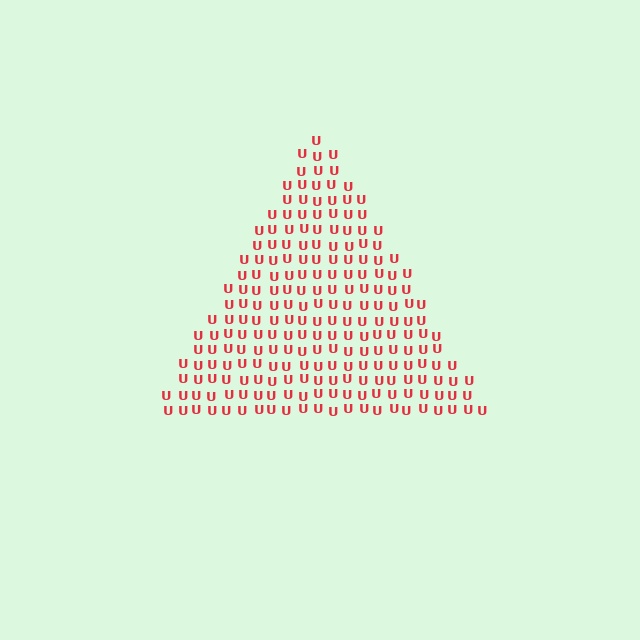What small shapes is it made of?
It is made of small letter U's.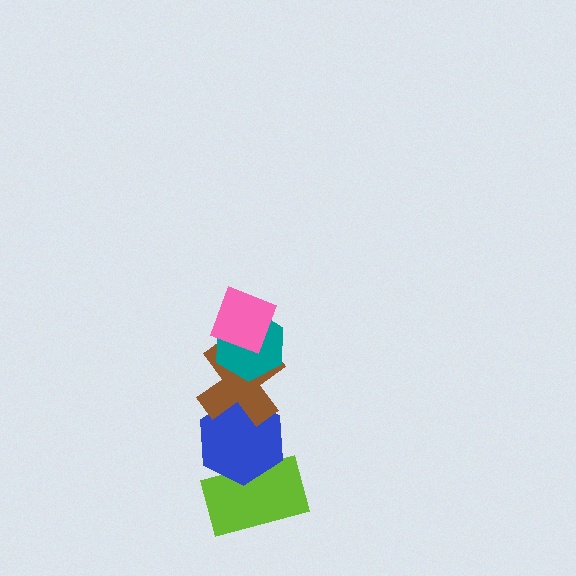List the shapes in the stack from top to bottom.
From top to bottom: the pink diamond, the teal hexagon, the brown cross, the blue hexagon, the lime rectangle.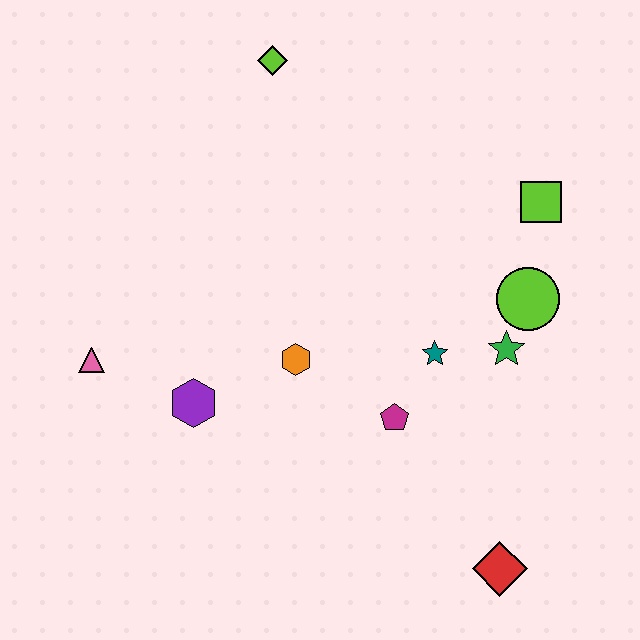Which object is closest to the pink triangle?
The purple hexagon is closest to the pink triangle.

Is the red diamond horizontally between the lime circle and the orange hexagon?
Yes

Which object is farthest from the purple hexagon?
The lime square is farthest from the purple hexagon.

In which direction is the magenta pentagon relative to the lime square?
The magenta pentagon is below the lime square.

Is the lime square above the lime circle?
Yes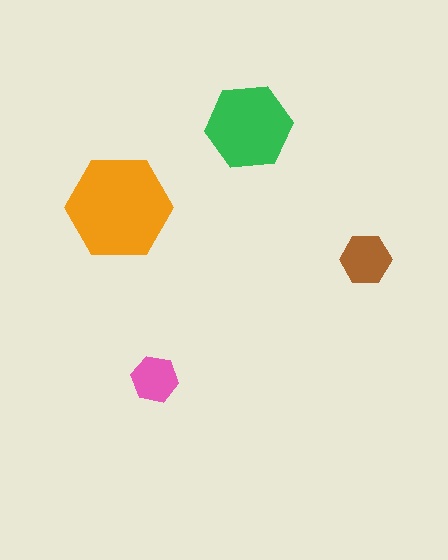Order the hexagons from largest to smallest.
the orange one, the green one, the brown one, the pink one.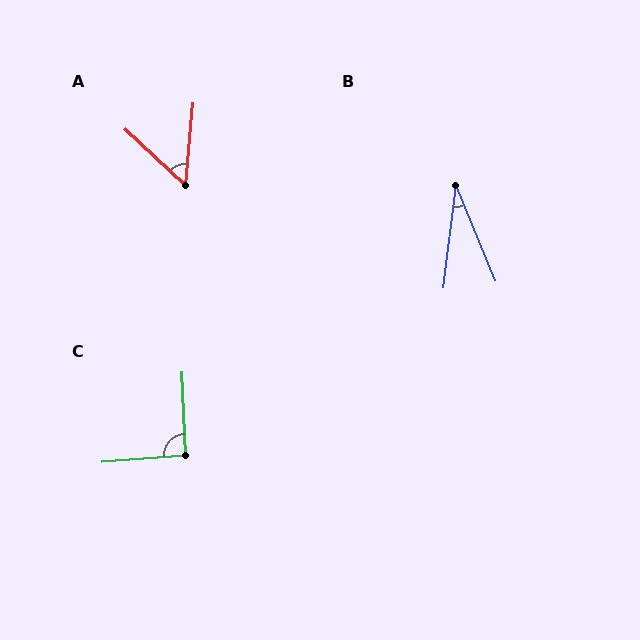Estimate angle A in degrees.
Approximately 52 degrees.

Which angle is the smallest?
B, at approximately 29 degrees.